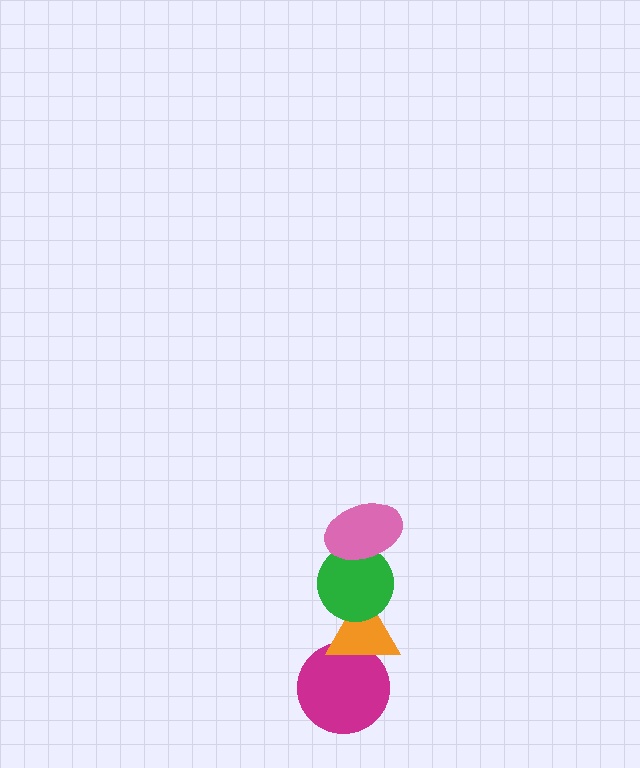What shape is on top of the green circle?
The pink ellipse is on top of the green circle.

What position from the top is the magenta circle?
The magenta circle is 4th from the top.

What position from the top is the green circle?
The green circle is 2nd from the top.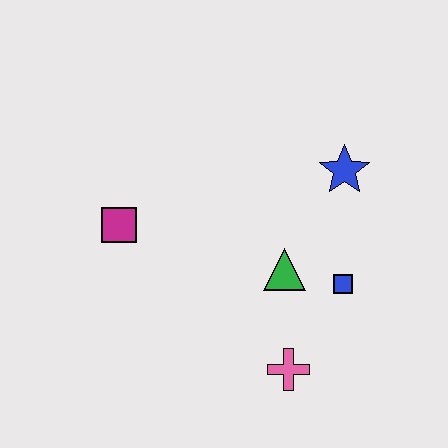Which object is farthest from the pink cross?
The magenta square is farthest from the pink cross.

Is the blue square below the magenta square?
Yes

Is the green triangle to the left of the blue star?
Yes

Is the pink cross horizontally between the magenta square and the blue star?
Yes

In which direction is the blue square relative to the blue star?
The blue square is below the blue star.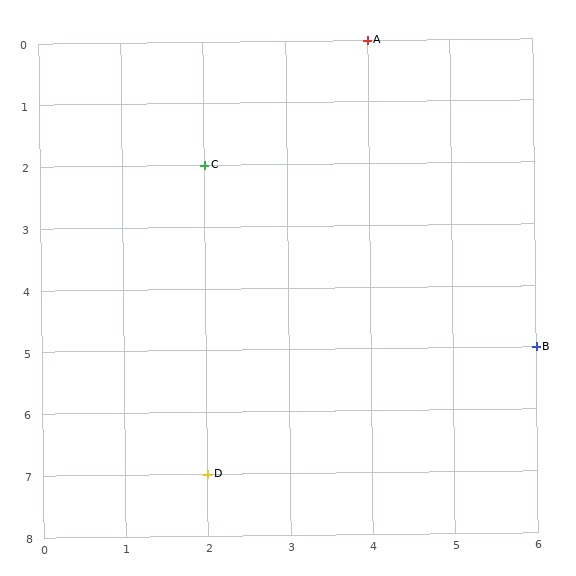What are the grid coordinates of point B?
Point B is at grid coordinates (6, 5).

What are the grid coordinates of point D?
Point D is at grid coordinates (2, 7).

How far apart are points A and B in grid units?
Points A and B are 2 columns and 5 rows apart (about 5.4 grid units diagonally).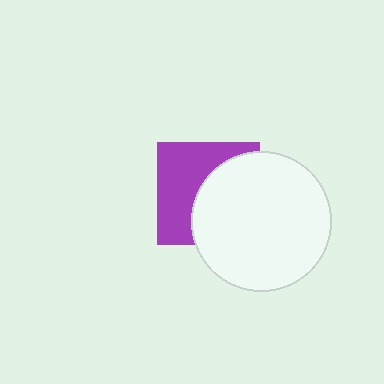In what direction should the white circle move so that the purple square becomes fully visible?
The white circle should move right. That is the shortest direction to clear the overlap and leave the purple square fully visible.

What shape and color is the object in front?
The object in front is a white circle.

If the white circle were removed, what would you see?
You would see the complete purple square.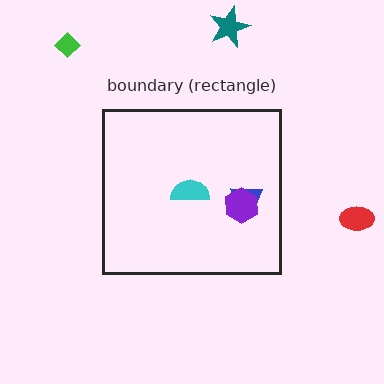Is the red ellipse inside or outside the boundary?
Outside.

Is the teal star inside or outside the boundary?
Outside.